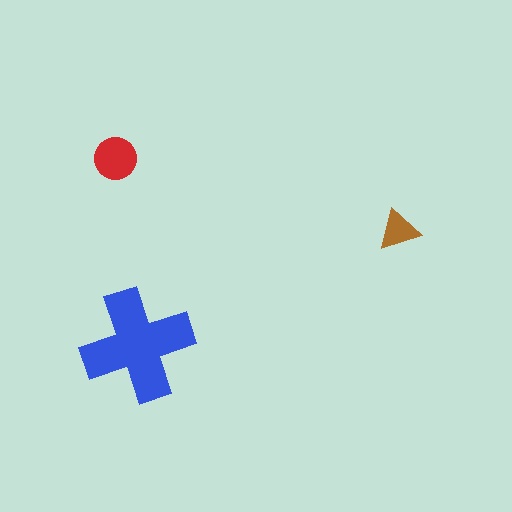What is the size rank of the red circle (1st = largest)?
2nd.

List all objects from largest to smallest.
The blue cross, the red circle, the brown triangle.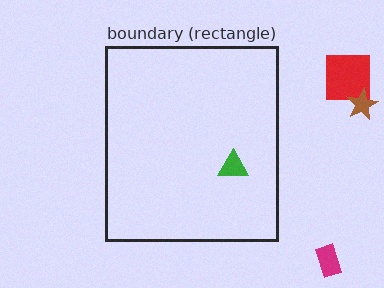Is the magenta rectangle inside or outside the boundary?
Outside.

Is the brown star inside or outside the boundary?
Outside.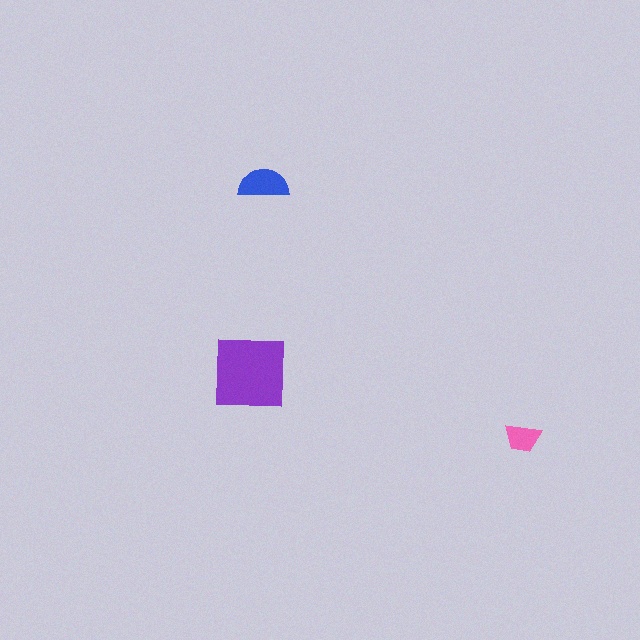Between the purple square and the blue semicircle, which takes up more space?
The purple square.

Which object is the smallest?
The pink trapezoid.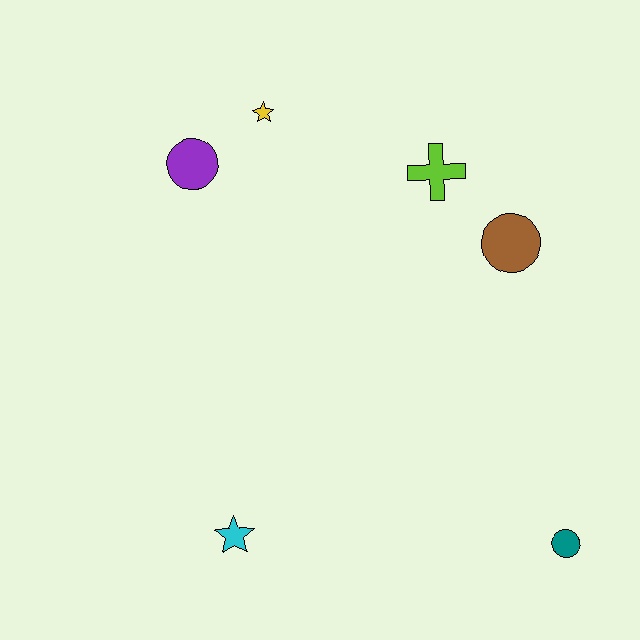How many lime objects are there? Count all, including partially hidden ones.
There is 1 lime object.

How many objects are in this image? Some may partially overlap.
There are 6 objects.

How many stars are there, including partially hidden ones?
There are 2 stars.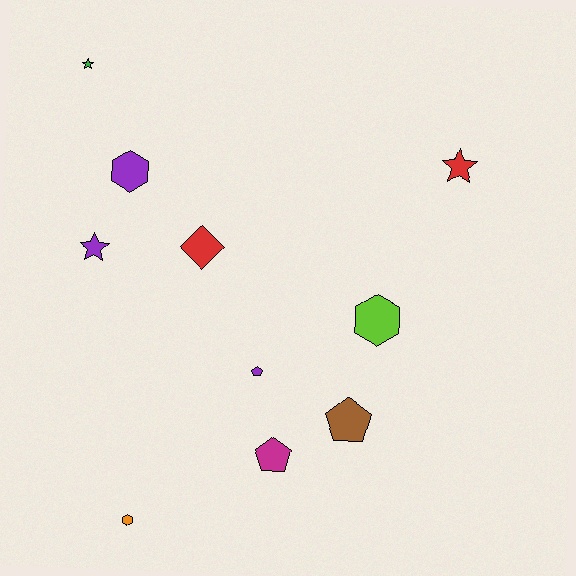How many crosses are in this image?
There are no crosses.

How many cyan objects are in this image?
There are no cyan objects.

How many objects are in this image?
There are 10 objects.